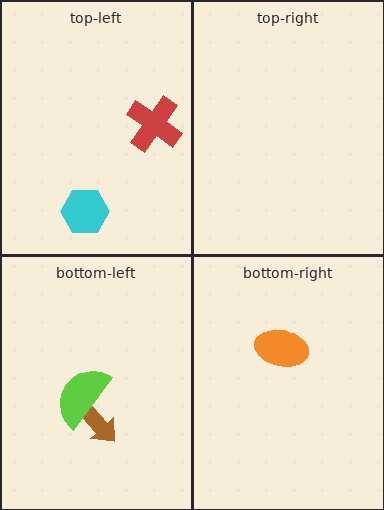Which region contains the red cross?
The top-left region.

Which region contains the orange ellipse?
The bottom-right region.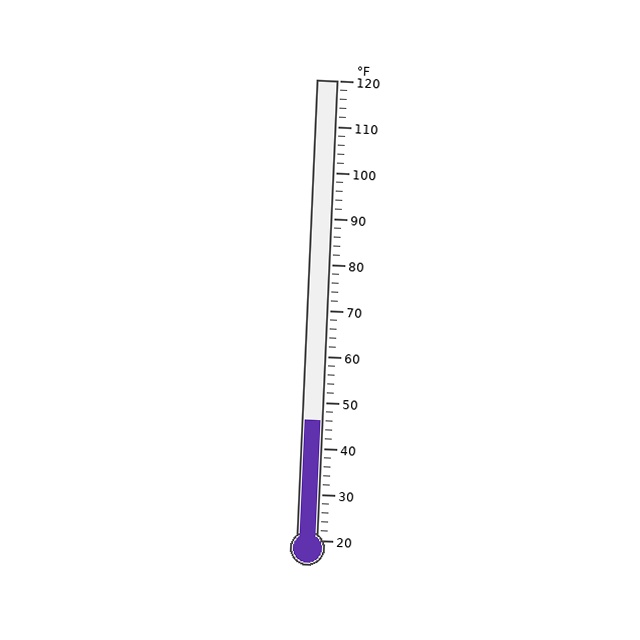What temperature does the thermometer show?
The thermometer shows approximately 46°F.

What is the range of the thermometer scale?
The thermometer scale ranges from 20°F to 120°F.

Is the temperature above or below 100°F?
The temperature is below 100°F.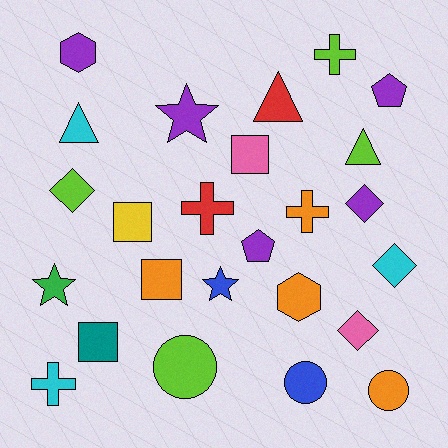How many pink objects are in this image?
There are 2 pink objects.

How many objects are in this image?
There are 25 objects.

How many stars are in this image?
There are 3 stars.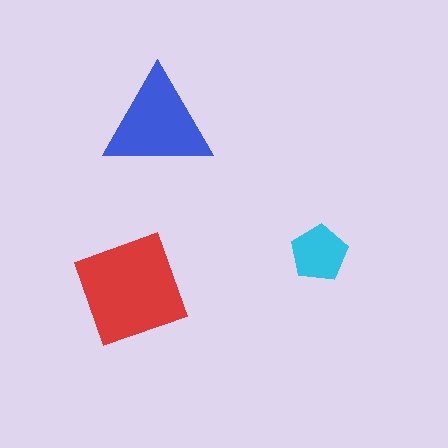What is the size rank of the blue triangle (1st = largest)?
2nd.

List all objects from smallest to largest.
The cyan pentagon, the blue triangle, the red diamond.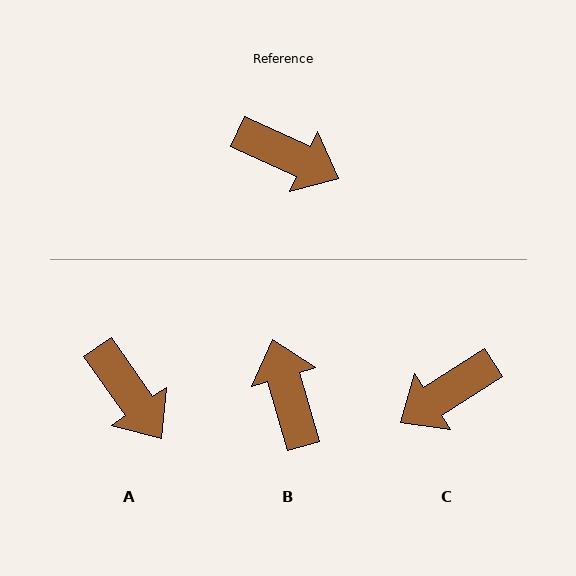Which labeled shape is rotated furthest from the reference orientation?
B, about 131 degrees away.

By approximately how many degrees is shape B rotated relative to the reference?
Approximately 131 degrees counter-clockwise.